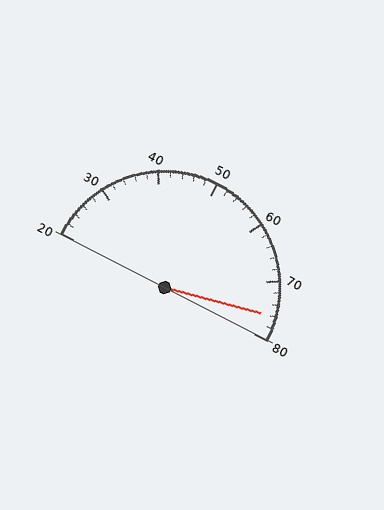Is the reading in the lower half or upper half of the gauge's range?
The reading is in the upper half of the range (20 to 80).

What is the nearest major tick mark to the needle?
The nearest major tick mark is 80.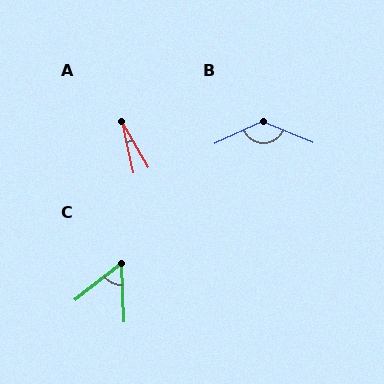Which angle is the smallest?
A, at approximately 18 degrees.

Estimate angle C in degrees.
Approximately 54 degrees.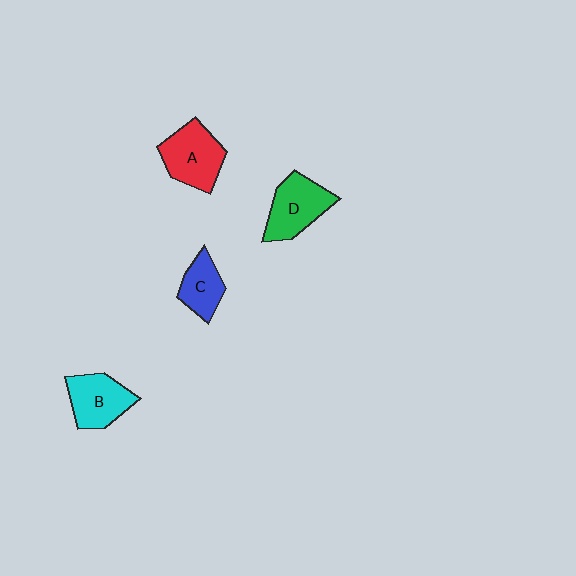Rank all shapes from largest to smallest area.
From largest to smallest: A (red), D (green), B (cyan), C (blue).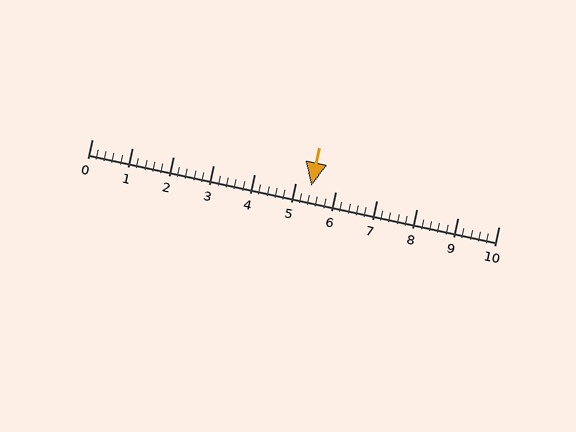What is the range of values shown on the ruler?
The ruler shows values from 0 to 10.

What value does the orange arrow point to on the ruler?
The orange arrow points to approximately 5.4.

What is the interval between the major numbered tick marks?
The major tick marks are spaced 1 units apart.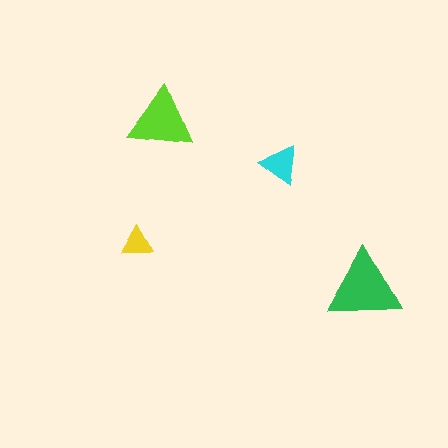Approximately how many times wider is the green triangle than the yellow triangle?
About 2.5 times wider.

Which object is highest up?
The lime triangle is topmost.